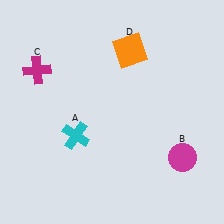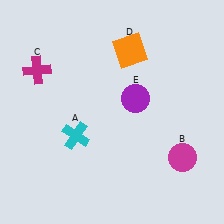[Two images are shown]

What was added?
A purple circle (E) was added in Image 2.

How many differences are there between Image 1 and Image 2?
There is 1 difference between the two images.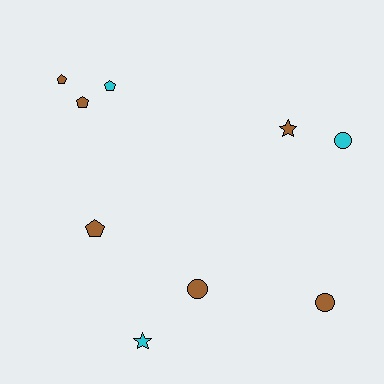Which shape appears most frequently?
Pentagon, with 4 objects.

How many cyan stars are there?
There is 1 cyan star.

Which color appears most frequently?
Brown, with 6 objects.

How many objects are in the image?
There are 9 objects.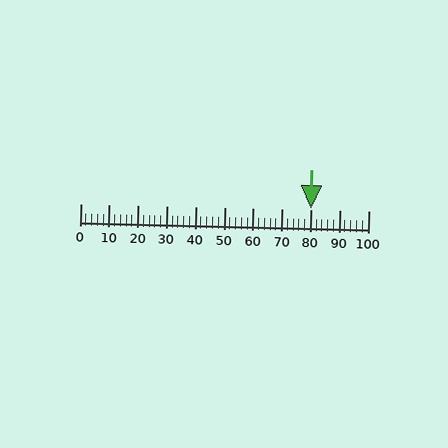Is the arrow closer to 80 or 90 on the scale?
The arrow is closer to 80.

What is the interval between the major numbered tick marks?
The major tick marks are spaced 10 units apart.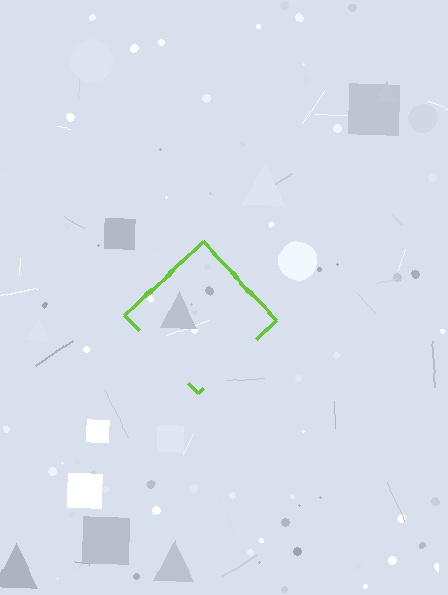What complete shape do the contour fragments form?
The contour fragments form a diamond.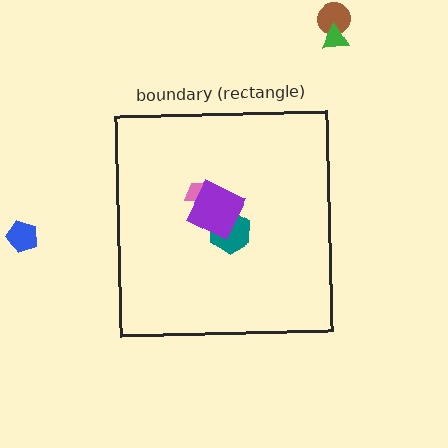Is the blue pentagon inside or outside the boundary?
Outside.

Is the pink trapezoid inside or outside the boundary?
Inside.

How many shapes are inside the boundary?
4 inside, 3 outside.